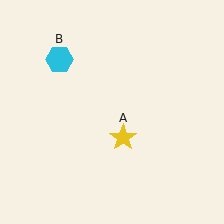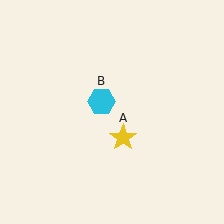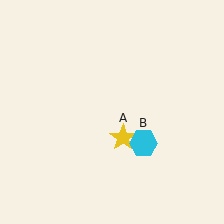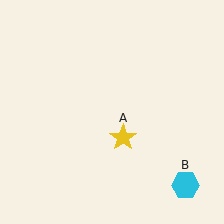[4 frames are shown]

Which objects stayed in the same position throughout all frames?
Yellow star (object A) remained stationary.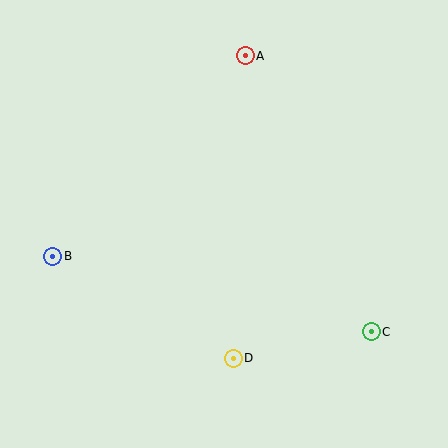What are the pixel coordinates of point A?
Point A is at (245, 56).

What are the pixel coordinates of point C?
Point C is at (371, 332).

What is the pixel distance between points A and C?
The distance between A and C is 303 pixels.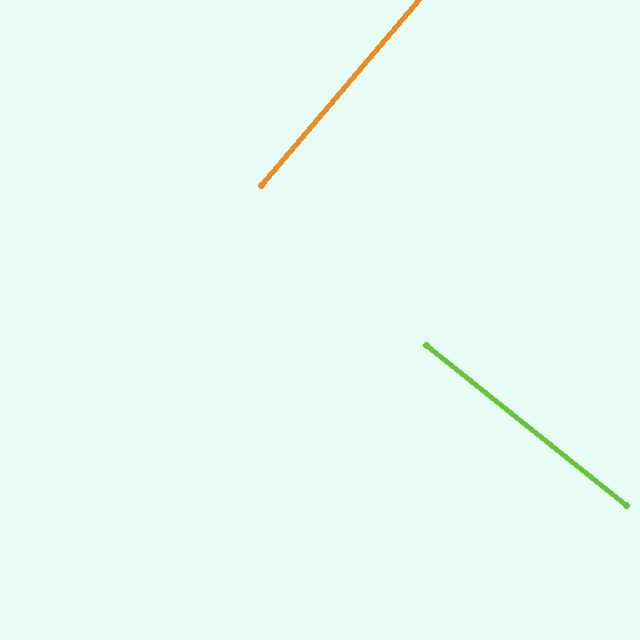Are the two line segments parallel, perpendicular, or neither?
Perpendicular — they meet at approximately 88°.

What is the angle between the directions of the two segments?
Approximately 88 degrees.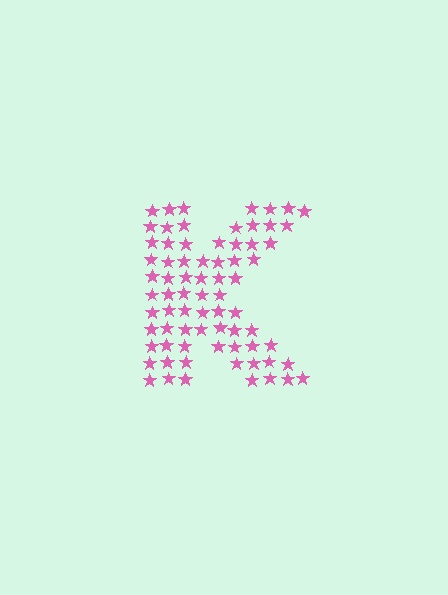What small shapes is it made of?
It is made of small stars.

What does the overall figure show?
The overall figure shows the letter K.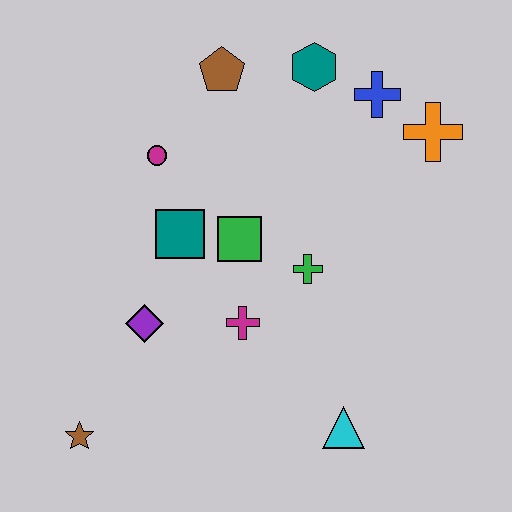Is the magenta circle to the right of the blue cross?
No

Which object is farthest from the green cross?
The brown star is farthest from the green cross.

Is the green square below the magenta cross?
No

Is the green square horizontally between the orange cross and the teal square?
Yes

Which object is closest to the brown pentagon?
The teal hexagon is closest to the brown pentagon.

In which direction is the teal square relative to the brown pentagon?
The teal square is below the brown pentagon.